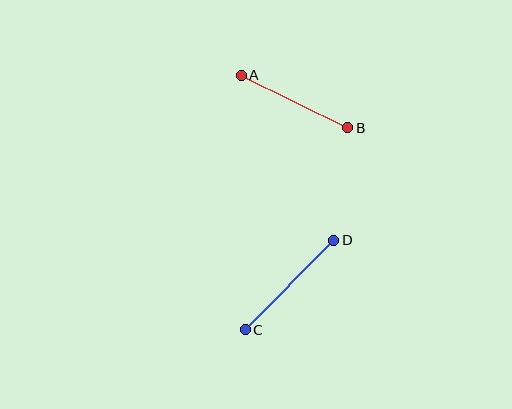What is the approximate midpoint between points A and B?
The midpoint is at approximately (294, 102) pixels.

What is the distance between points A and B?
The distance is approximately 119 pixels.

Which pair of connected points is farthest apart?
Points C and D are farthest apart.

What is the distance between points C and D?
The distance is approximately 126 pixels.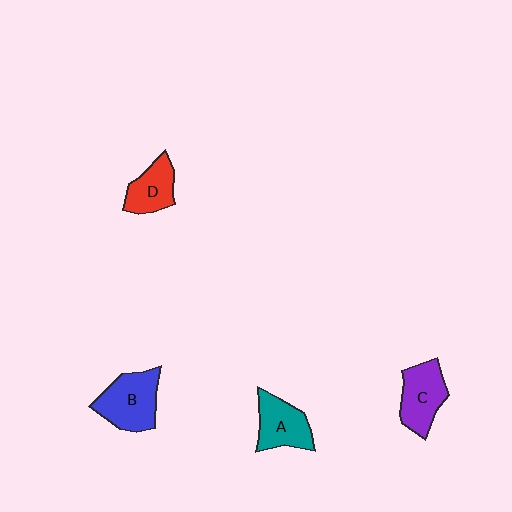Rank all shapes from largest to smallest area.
From largest to smallest: B (blue), C (purple), A (teal), D (red).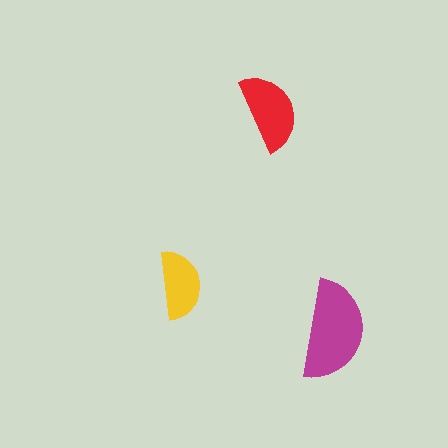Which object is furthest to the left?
The yellow semicircle is leftmost.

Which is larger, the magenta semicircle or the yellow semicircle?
The magenta one.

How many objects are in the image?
There are 3 objects in the image.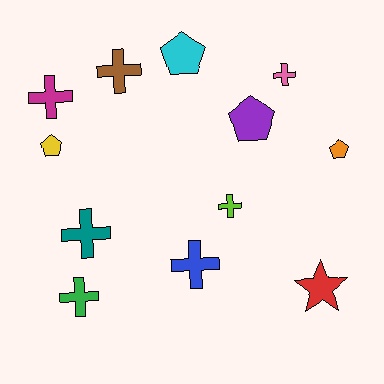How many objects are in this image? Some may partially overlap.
There are 12 objects.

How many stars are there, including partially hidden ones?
There is 1 star.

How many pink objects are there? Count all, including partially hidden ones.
There is 1 pink object.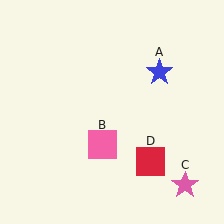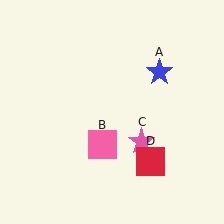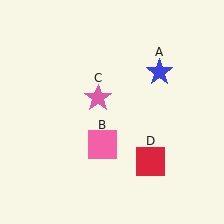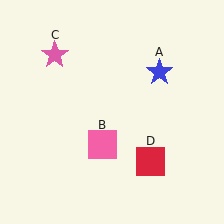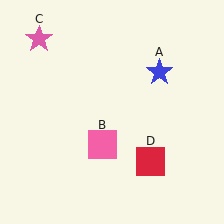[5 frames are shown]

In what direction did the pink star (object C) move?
The pink star (object C) moved up and to the left.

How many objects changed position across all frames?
1 object changed position: pink star (object C).